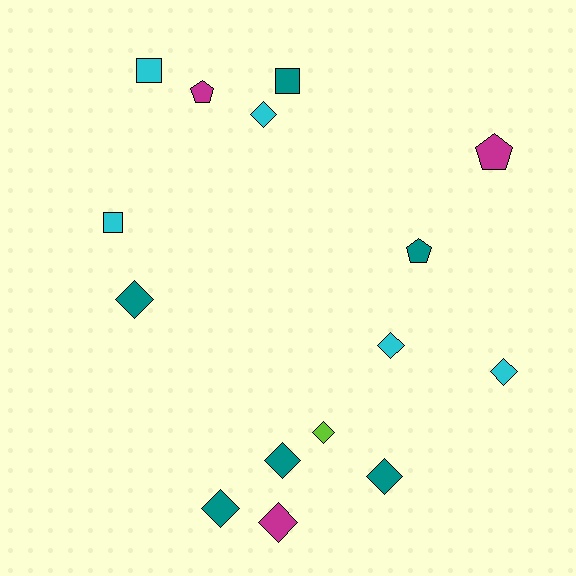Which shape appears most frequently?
Diamond, with 9 objects.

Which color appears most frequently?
Teal, with 6 objects.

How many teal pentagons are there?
There is 1 teal pentagon.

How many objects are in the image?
There are 15 objects.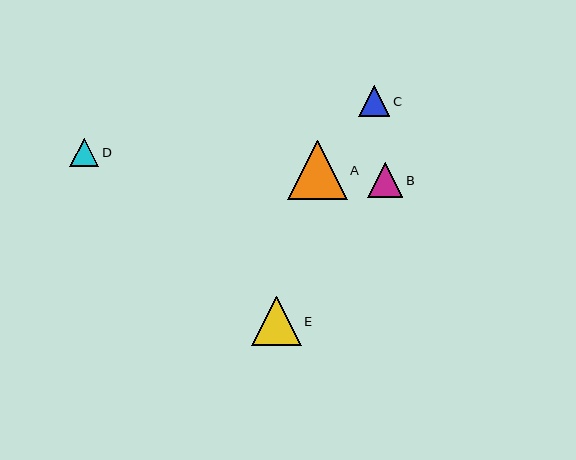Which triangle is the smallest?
Triangle D is the smallest with a size of approximately 29 pixels.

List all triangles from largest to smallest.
From largest to smallest: A, E, B, C, D.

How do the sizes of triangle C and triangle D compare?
Triangle C and triangle D are approximately the same size.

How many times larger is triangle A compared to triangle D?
Triangle A is approximately 2.1 times the size of triangle D.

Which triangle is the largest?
Triangle A is the largest with a size of approximately 60 pixels.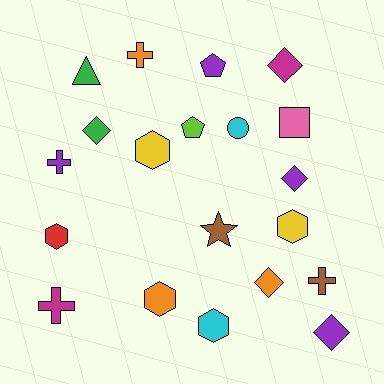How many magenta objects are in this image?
There are 2 magenta objects.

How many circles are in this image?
There is 1 circle.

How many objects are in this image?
There are 20 objects.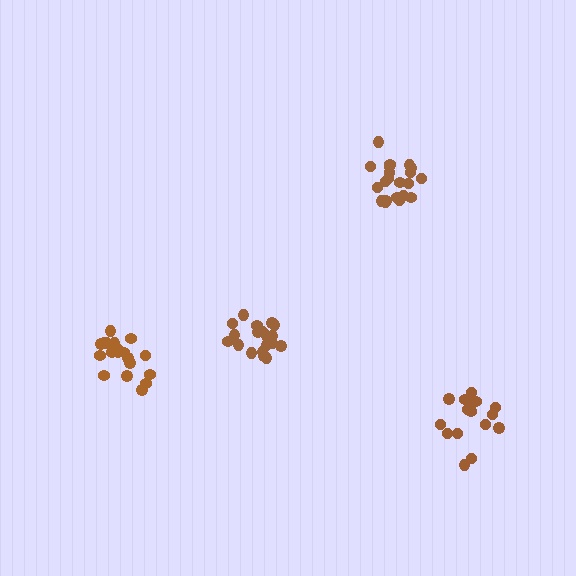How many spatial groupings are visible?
There are 4 spatial groupings.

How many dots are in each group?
Group 1: 16 dots, Group 2: 19 dots, Group 3: 21 dots, Group 4: 19 dots (75 total).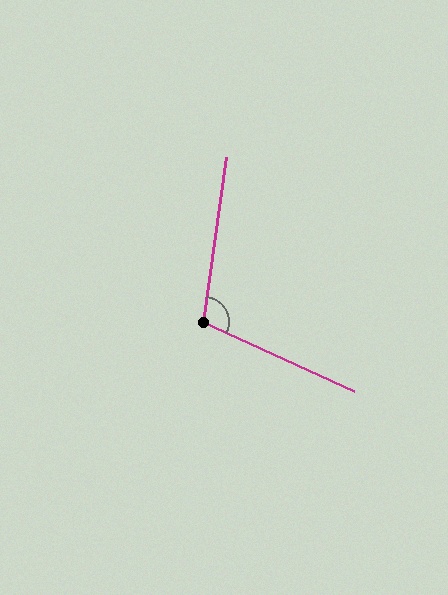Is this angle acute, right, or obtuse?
It is obtuse.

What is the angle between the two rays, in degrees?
Approximately 107 degrees.